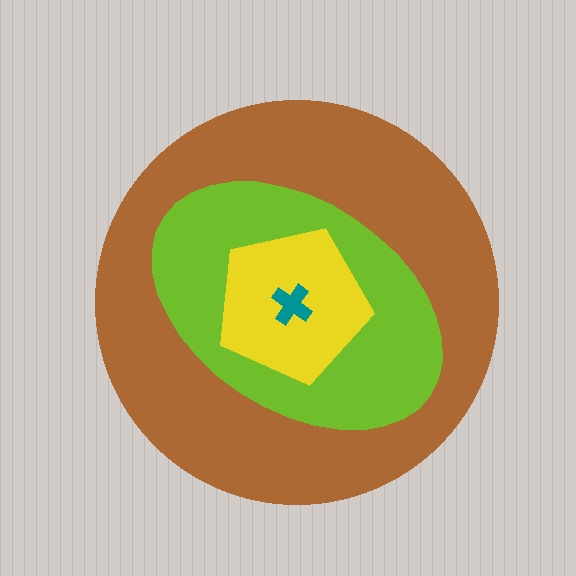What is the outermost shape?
The brown circle.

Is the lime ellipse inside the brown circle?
Yes.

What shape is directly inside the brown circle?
The lime ellipse.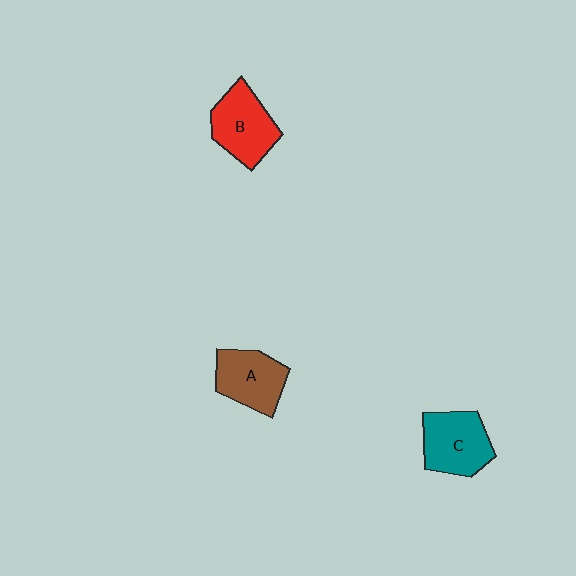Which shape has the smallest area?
Shape A (brown).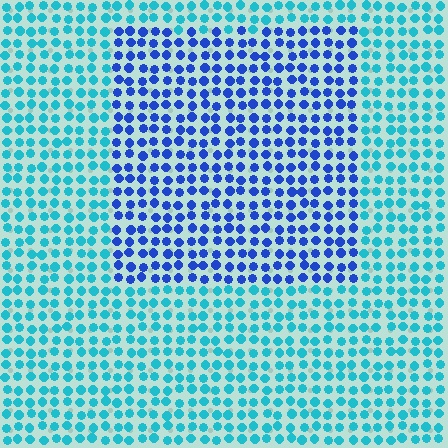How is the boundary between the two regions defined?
The boundary is defined purely by a slight shift in hue (about 42 degrees). Spacing, size, and orientation are identical on both sides.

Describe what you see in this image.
The image is filled with small cyan elements in a uniform arrangement. A rectangle-shaped region is visible where the elements are tinted to a slightly different hue, forming a subtle color boundary.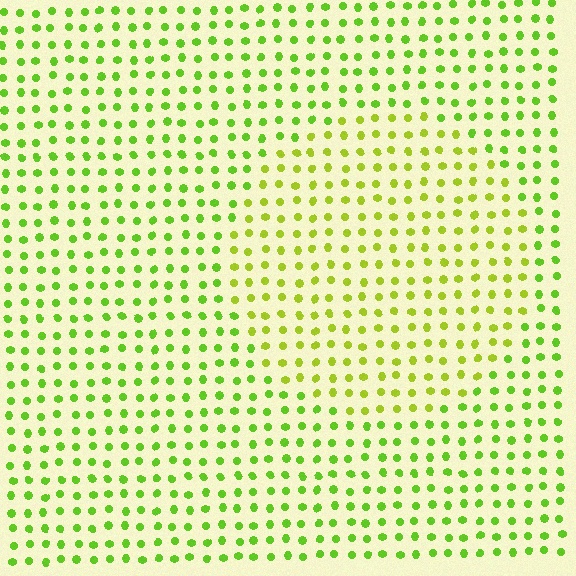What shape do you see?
I see a circle.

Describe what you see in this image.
The image is filled with small lime elements in a uniform arrangement. A circle-shaped region is visible where the elements are tinted to a slightly different hue, forming a subtle color boundary.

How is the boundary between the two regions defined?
The boundary is defined purely by a slight shift in hue (about 23 degrees). Spacing, size, and orientation are identical on both sides.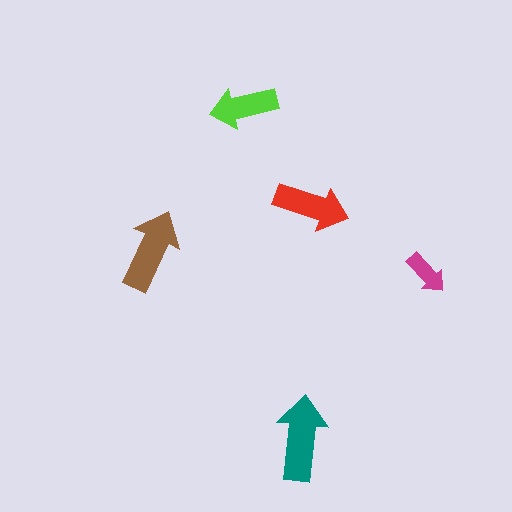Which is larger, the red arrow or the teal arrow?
The teal one.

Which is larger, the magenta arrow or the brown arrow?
The brown one.